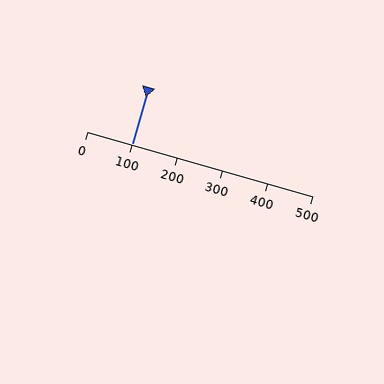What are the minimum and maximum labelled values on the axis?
The axis runs from 0 to 500.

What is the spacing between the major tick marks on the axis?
The major ticks are spaced 100 apart.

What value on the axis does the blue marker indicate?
The marker indicates approximately 100.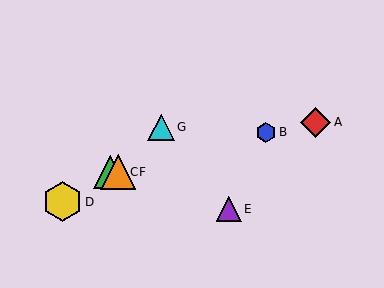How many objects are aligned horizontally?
2 objects (C, F) are aligned horizontally.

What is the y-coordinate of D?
Object D is at y≈202.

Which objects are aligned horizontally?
Objects C, F are aligned horizontally.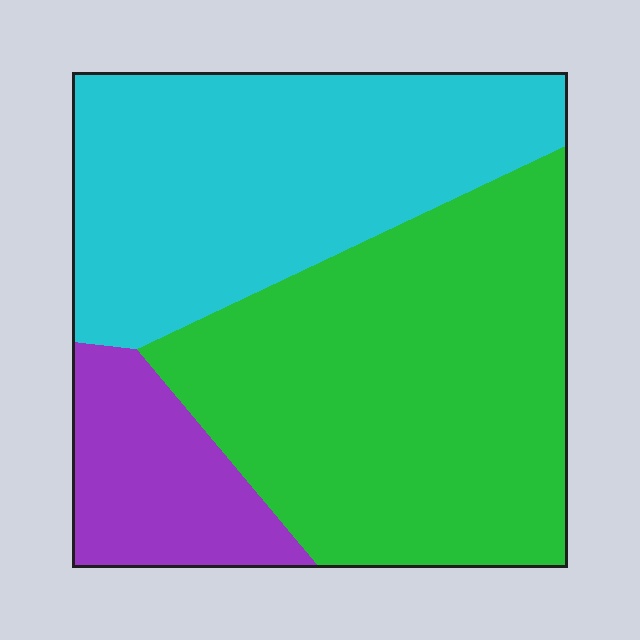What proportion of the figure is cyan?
Cyan covers roughly 40% of the figure.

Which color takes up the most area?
Green, at roughly 50%.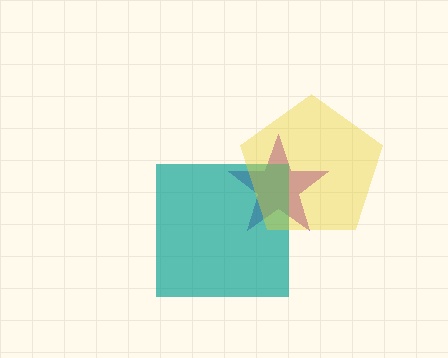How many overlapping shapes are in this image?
There are 3 overlapping shapes in the image.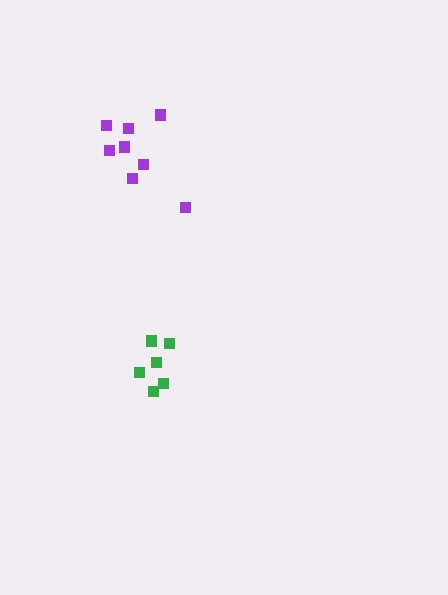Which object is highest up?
The purple cluster is topmost.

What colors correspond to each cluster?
The clusters are colored: green, purple.